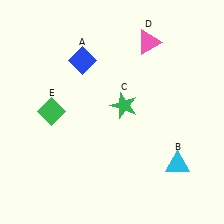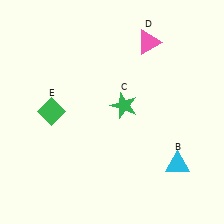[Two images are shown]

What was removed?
The blue diamond (A) was removed in Image 2.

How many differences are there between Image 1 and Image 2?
There is 1 difference between the two images.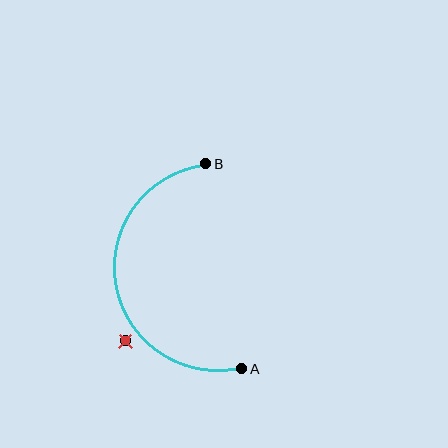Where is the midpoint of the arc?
The arc midpoint is the point on the curve farthest from the straight line joining A and B. It sits to the left of that line.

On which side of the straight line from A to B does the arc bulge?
The arc bulges to the left of the straight line connecting A and B.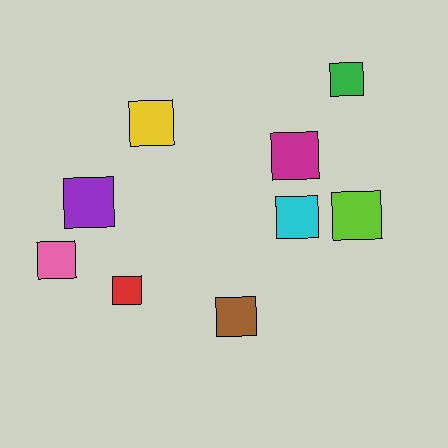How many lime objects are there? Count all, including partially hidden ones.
There is 1 lime object.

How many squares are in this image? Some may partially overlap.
There are 9 squares.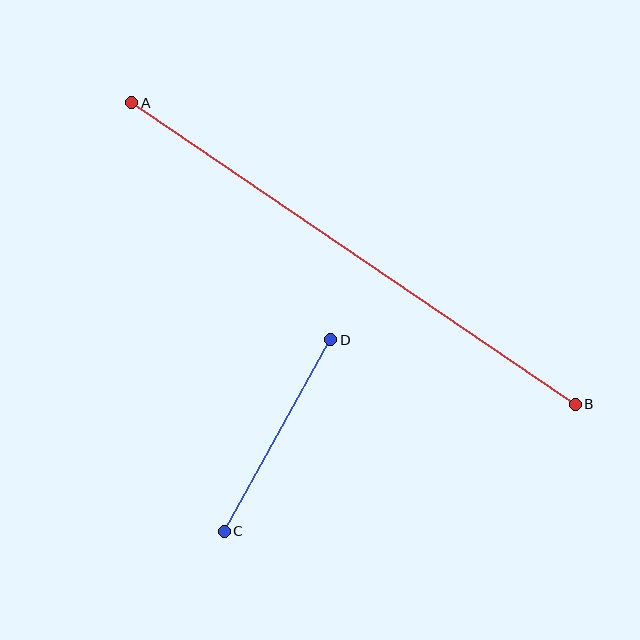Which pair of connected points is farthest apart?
Points A and B are farthest apart.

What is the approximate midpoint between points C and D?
The midpoint is at approximately (278, 436) pixels.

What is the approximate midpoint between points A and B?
The midpoint is at approximately (353, 253) pixels.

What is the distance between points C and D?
The distance is approximately 219 pixels.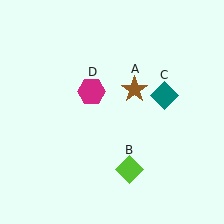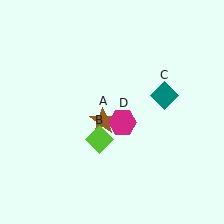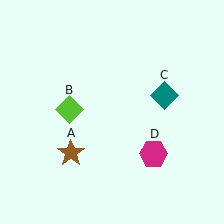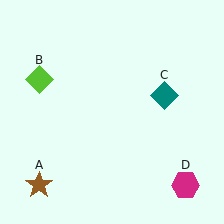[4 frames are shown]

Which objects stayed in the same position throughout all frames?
Teal diamond (object C) remained stationary.